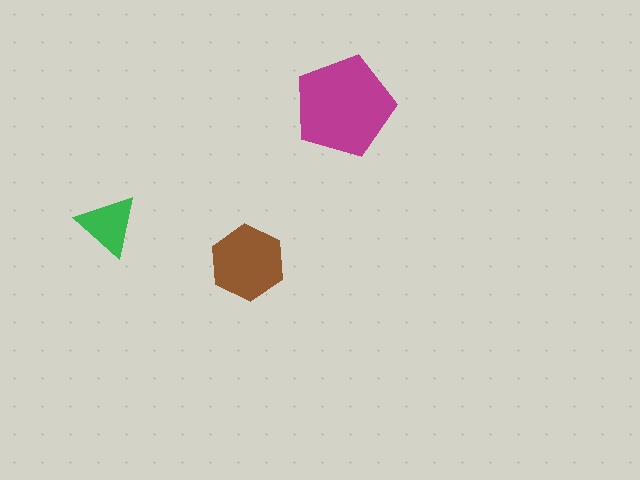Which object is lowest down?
The brown hexagon is bottommost.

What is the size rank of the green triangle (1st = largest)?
3rd.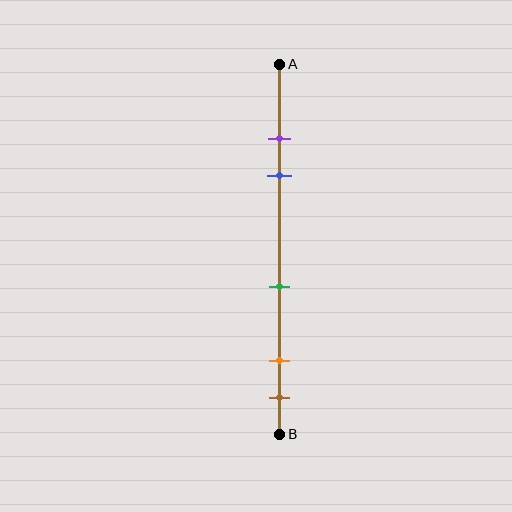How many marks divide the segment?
There are 5 marks dividing the segment.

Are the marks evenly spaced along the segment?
No, the marks are not evenly spaced.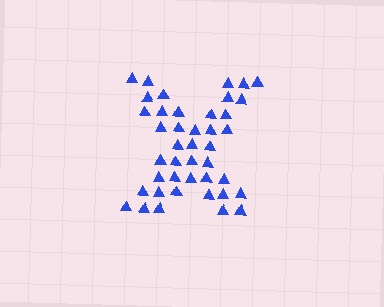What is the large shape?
The large shape is the letter X.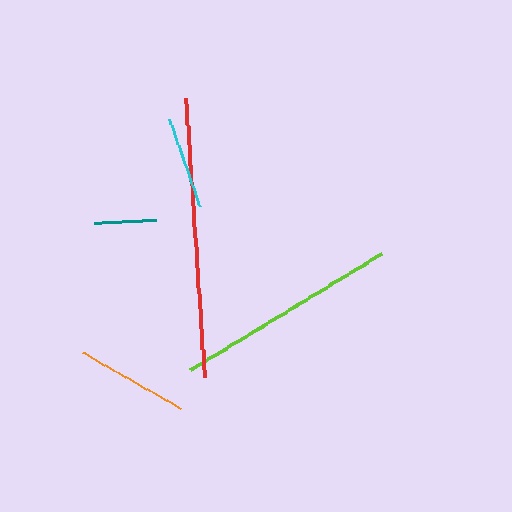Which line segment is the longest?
The red line is the longest at approximately 280 pixels.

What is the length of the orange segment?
The orange segment is approximately 114 pixels long.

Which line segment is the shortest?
The teal line is the shortest at approximately 62 pixels.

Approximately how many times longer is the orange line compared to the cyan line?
The orange line is approximately 1.2 times the length of the cyan line.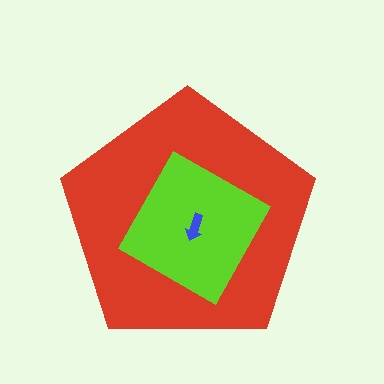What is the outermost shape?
The red pentagon.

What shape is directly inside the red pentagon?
The lime square.